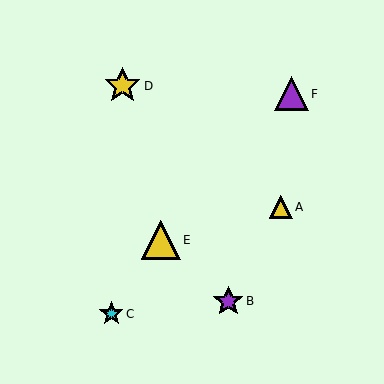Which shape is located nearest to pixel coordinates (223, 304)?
The purple star (labeled B) at (228, 301) is nearest to that location.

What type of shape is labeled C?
Shape C is a cyan star.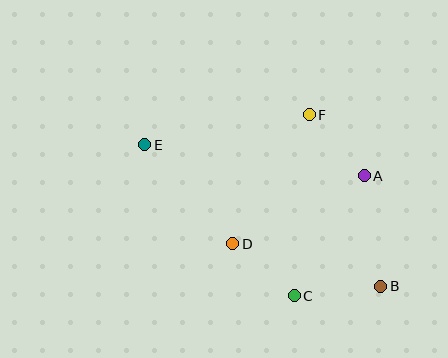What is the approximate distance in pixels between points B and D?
The distance between B and D is approximately 154 pixels.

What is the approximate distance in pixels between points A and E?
The distance between A and E is approximately 222 pixels.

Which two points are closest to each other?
Points C and D are closest to each other.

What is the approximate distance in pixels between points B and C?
The distance between B and C is approximately 87 pixels.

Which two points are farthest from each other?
Points B and E are farthest from each other.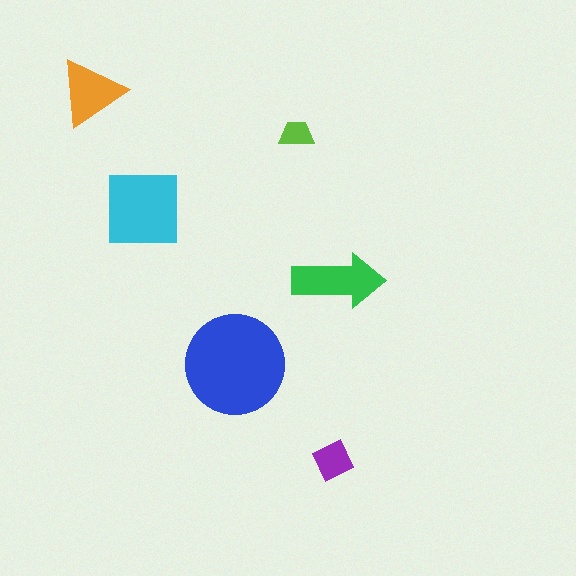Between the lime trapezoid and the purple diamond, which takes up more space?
The purple diamond.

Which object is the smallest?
The lime trapezoid.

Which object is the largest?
The blue circle.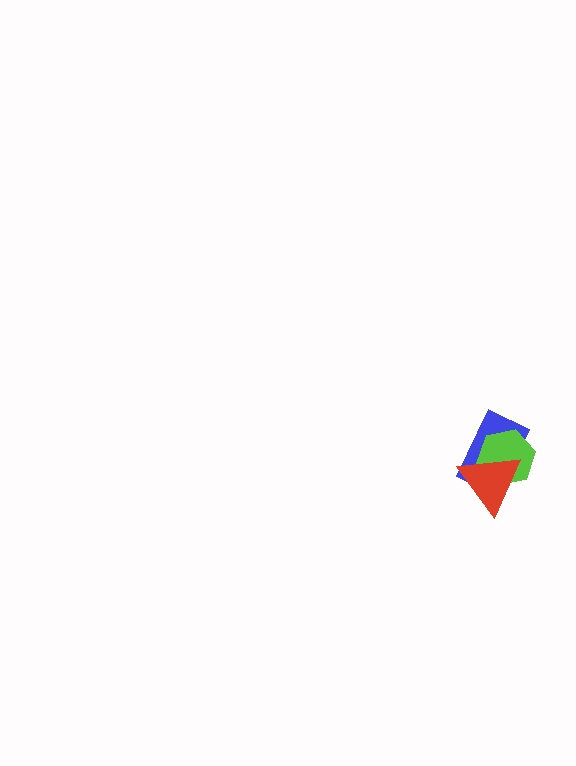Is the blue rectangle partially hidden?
Yes, it is partially covered by another shape.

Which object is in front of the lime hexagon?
The red triangle is in front of the lime hexagon.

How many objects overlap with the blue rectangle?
2 objects overlap with the blue rectangle.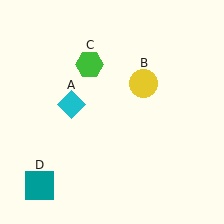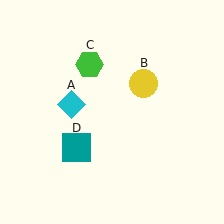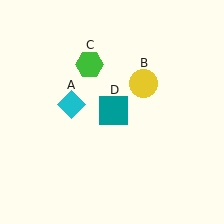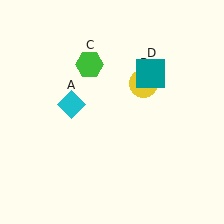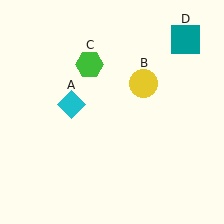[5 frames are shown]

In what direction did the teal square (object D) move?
The teal square (object D) moved up and to the right.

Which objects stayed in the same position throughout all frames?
Cyan diamond (object A) and yellow circle (object B) and green hexagon (object C) remained stationary.